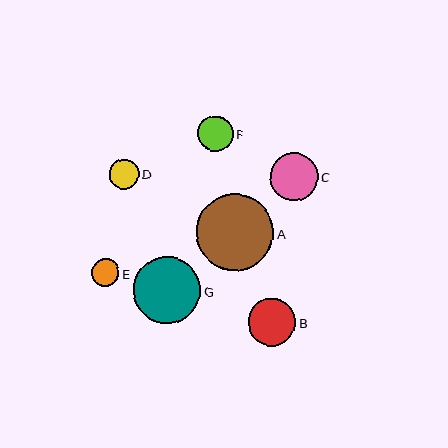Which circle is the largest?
Circle A is the largest with a size of approximately 77 pixels.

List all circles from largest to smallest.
From largest to smallest: A, G, C, B, F, D, E.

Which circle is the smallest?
Circle E is the smallest with a size of approximately 28 pixels.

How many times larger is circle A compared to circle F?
Circle A is approximately 2.2 times the size of circle F.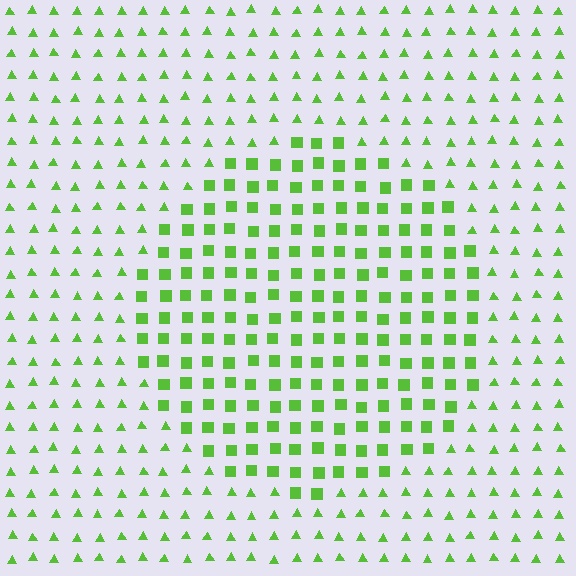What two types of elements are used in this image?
The image uses squares inside the circle region and triangles outside it.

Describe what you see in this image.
The image is filled with small lime elements arranged in a uniform grid. A circle-shaped region contains squares, while the surrounding area contains triangles. The boundary is defined purely by the change in element shape.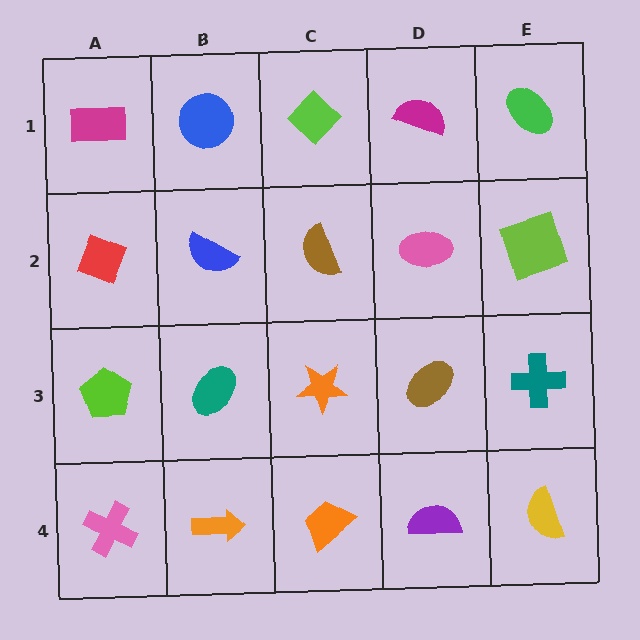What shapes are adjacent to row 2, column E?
A green ellipse (row 1, column E), a teal cross (row 3, column E), a pink ellipse (row 2, column D).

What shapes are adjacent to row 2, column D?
A magenta semicircle (row 1, column D), a brown ellipse (row 3, column D), a brown semicircle (row 2, column C), a lime square (row 2, column E).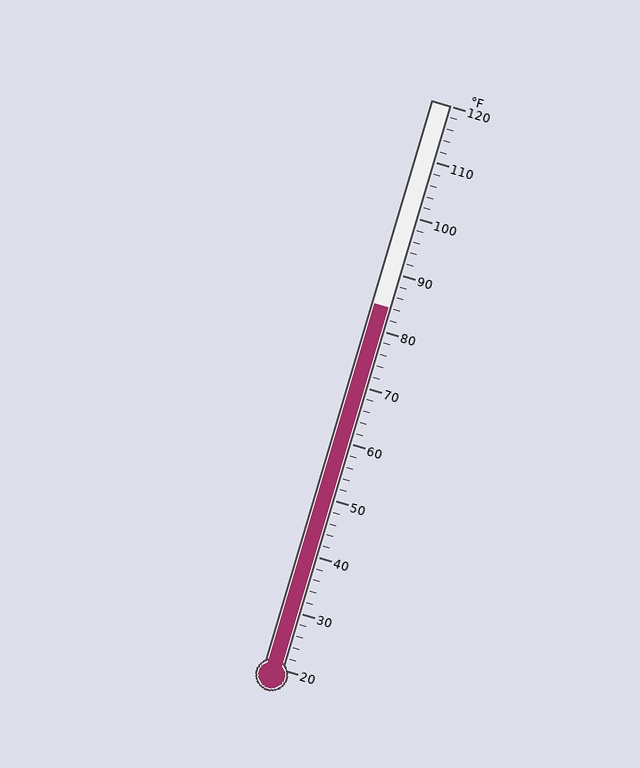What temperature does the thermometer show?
The thermometer shows approximately 84°F.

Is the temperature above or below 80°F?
The temperature is above 80°F.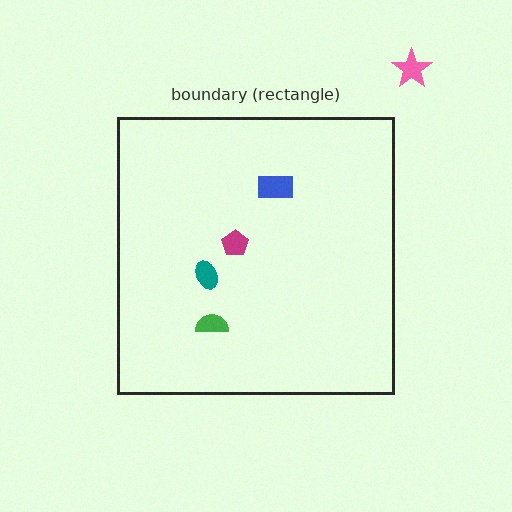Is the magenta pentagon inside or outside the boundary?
Inside.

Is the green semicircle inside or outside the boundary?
Inside.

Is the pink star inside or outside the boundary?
Outside.